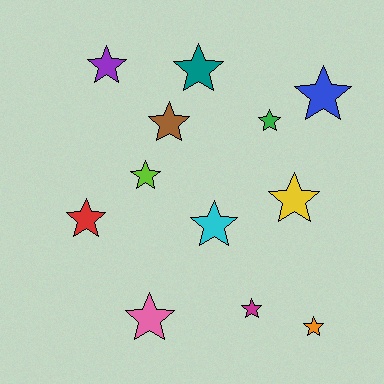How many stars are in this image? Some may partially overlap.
There are 12 stars.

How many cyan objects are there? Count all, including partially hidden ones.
There is 1 cyan object.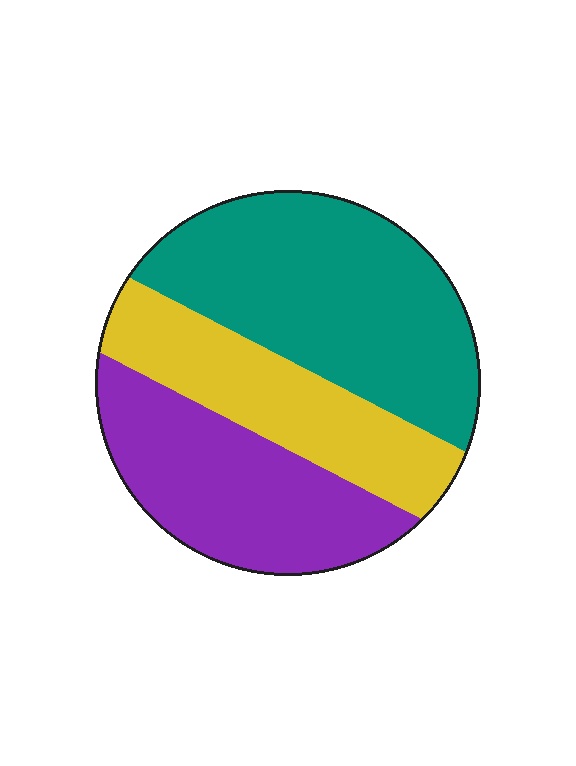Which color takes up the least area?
Yellow, at roughly 25%.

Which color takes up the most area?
Teal, at roughly 45%.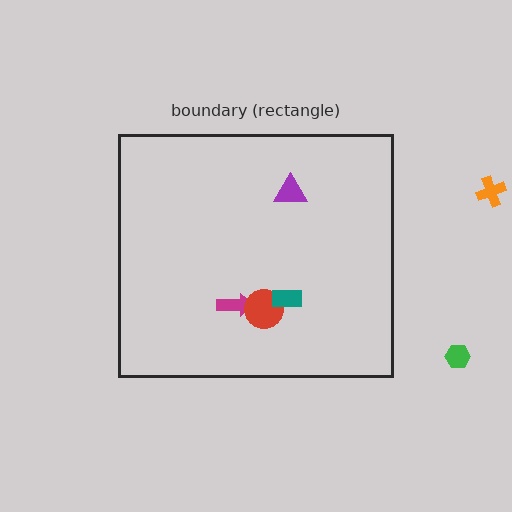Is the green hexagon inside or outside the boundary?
Outside.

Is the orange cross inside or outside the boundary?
Outside.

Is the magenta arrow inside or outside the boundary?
Inside.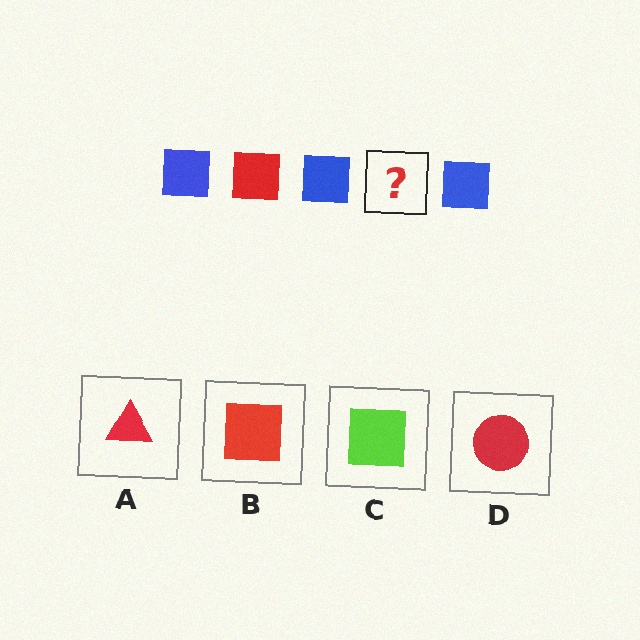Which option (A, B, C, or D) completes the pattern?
B.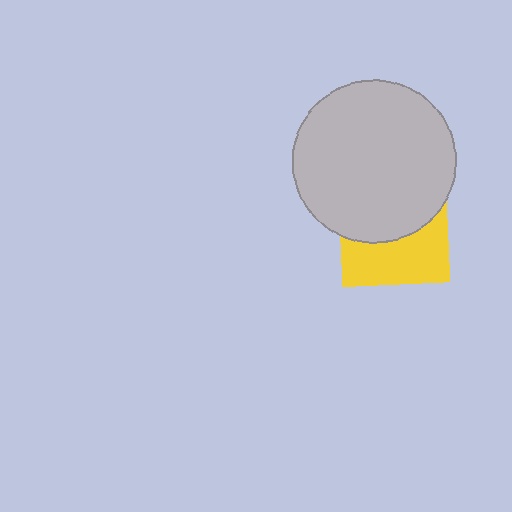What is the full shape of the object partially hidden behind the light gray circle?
The partially hidden object is a yellow square.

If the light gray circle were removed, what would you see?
You would see the complete yellow square.